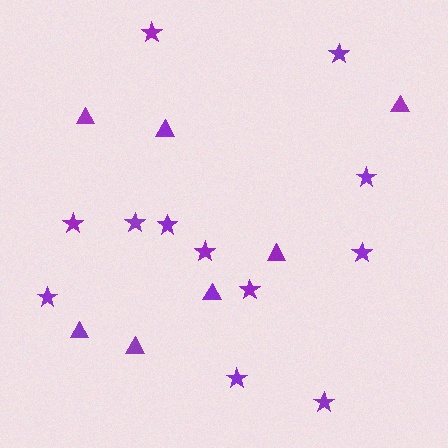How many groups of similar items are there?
There are 2 groups: one group of stars (12) and one group of triangles (7).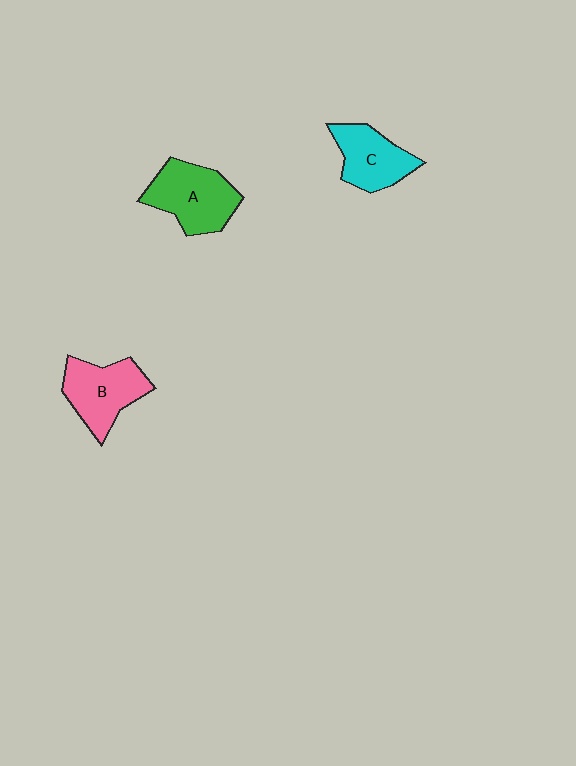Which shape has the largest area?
Shape A (green).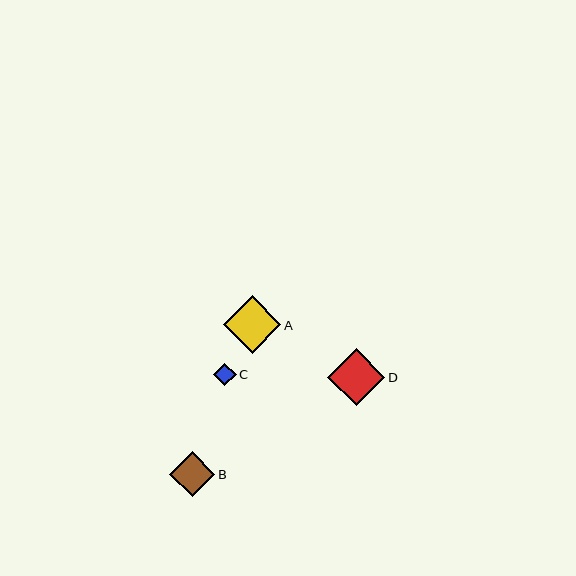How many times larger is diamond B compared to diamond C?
Diamond B is approximately 2.0 times the size of diamond C.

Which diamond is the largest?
Diamond A is the largest with a size of approximately 58 pixels.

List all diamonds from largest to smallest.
From largest to smallest: A, D, B, C.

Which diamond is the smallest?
Diamond C is the smallest with a size of approximately 23 pixels.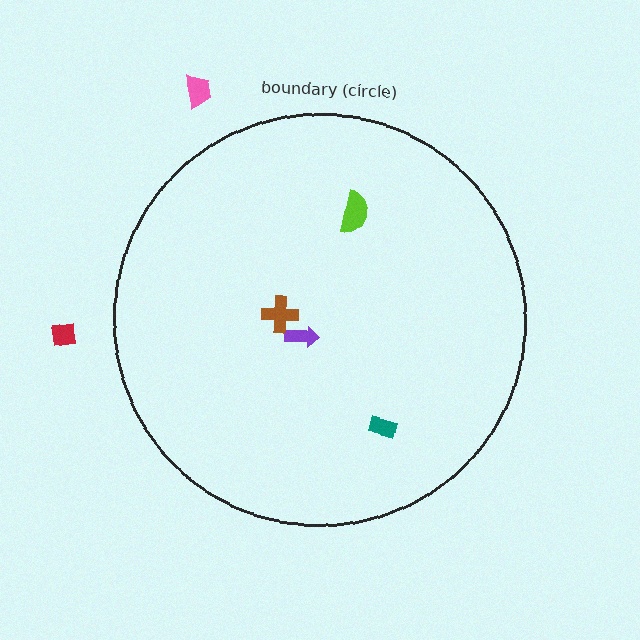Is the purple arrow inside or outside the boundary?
Inside.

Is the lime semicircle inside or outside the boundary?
Inside.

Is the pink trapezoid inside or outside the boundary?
Outside.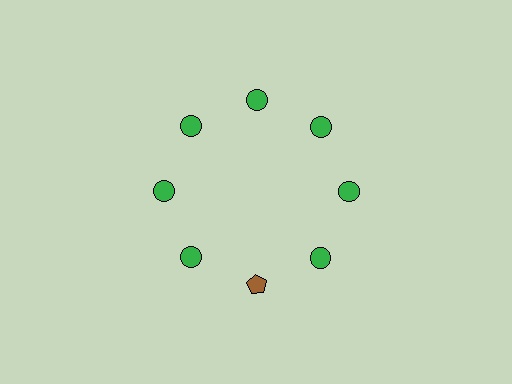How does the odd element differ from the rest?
It differs in both color (brown instead of green) and shape (pentagon instead of circle).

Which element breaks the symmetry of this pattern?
The brown pentagon at roughly the 6 o'clock position breaks the symmetry. All other shapes are green circles.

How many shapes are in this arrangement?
There are 8 shapes arranged in a ring pattern.